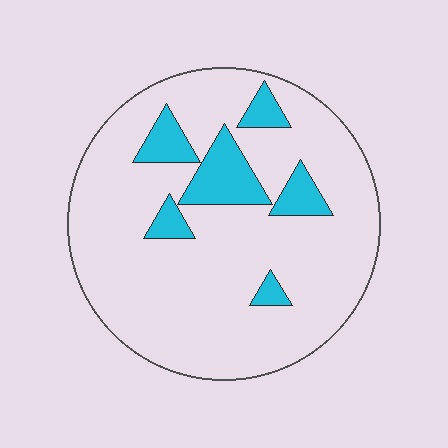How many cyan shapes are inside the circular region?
6.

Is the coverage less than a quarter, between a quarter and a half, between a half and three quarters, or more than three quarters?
Less than a quarter.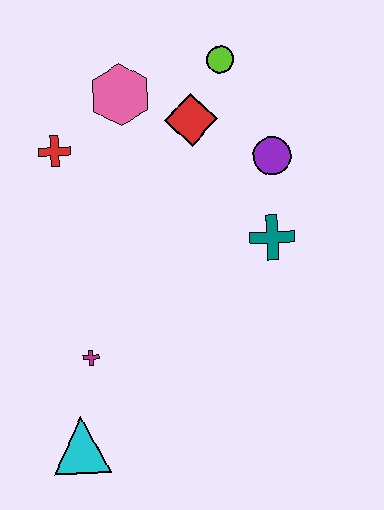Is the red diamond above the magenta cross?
Yes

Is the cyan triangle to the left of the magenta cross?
Yes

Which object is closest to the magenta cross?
The cyan triangle is closest to the magenta cross.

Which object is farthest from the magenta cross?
The lime circle is farthest from the magenta cross.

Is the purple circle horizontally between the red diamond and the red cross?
No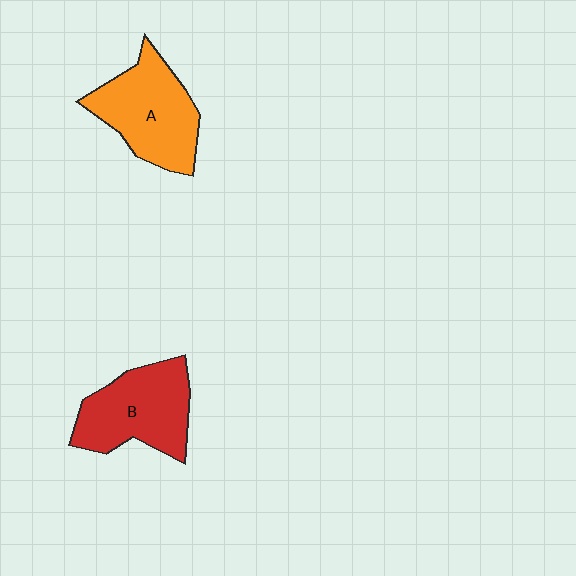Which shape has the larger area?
Shape A (orange).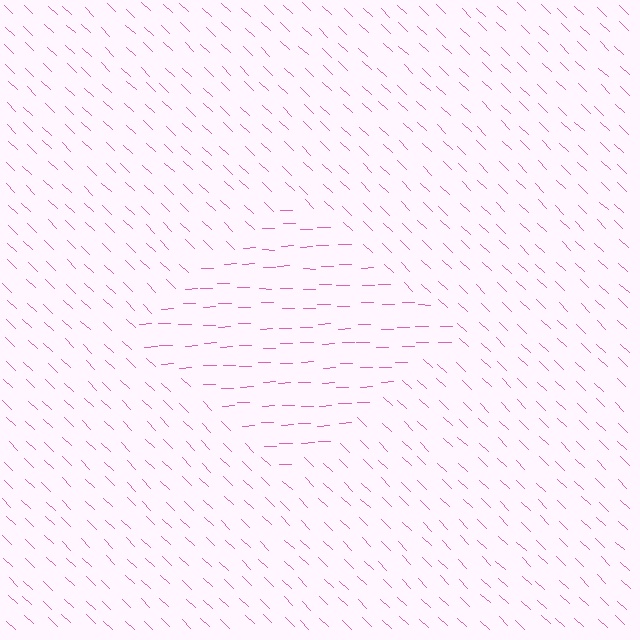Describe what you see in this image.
The image is filled with small pink line segments. A diamond region in the image has lines oriented differently from the surrounding lines, creating a visible texture boundary.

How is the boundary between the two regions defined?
The boundary is defined purely by a change in line orientation (approximately 45 degrees difference). All lines are the same color and thickness.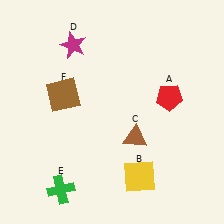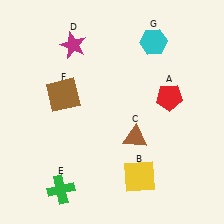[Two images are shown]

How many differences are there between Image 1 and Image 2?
There is 1 difference between the two images.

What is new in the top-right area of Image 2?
A cyan hexagon (G) was added in the top-right area of Image 2.